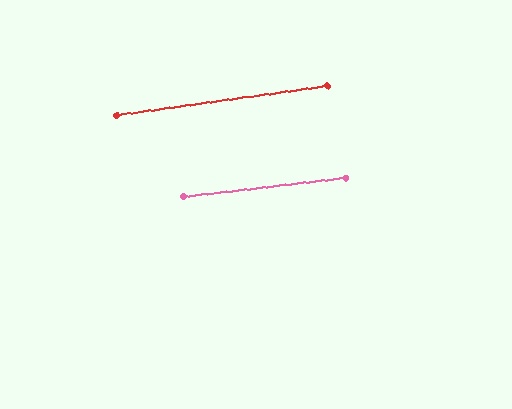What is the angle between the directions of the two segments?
Approximately 1 degree.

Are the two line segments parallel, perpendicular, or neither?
Parallel — their directions differ by only 1.3°.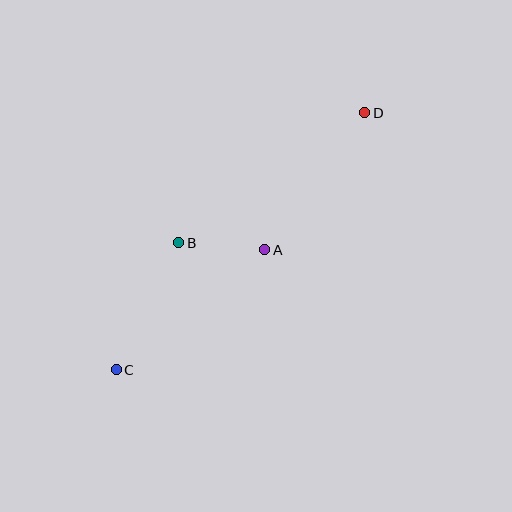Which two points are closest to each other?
Points A and B are closest to each other.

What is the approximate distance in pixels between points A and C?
The distance between A and C is approximately 191 pixels.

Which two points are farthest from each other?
Points C and D are farthest from each other.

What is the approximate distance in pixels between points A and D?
The distance between A and D is approximately 169 pixels.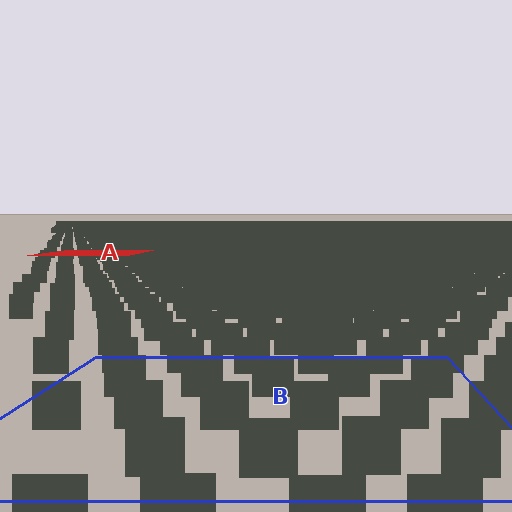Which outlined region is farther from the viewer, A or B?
Region A is farther from the viewer — the texture elements inside it appear smaller and more densely packed.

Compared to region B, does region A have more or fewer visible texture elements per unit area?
Region A has more texture elements per unit area — they are packed more densely because it is farther away.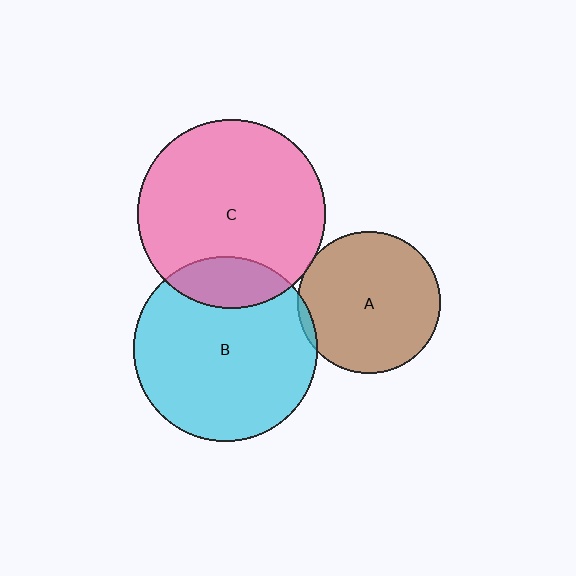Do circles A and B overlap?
Yes.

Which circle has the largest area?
Circle C (pink).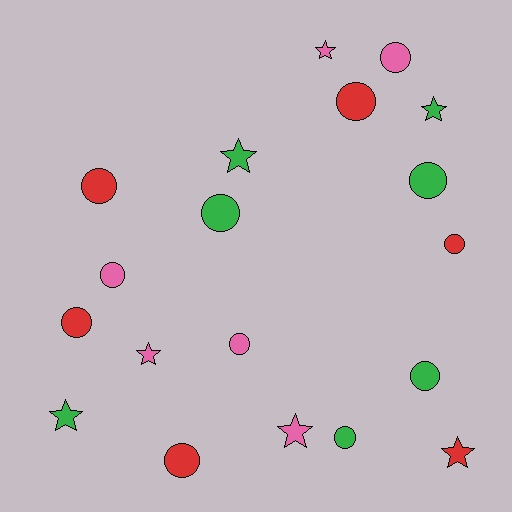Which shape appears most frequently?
Circle, with 12 objects.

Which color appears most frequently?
Green, with 7 objects.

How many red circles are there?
There are 5 red circles.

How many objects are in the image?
There are 19 objects.